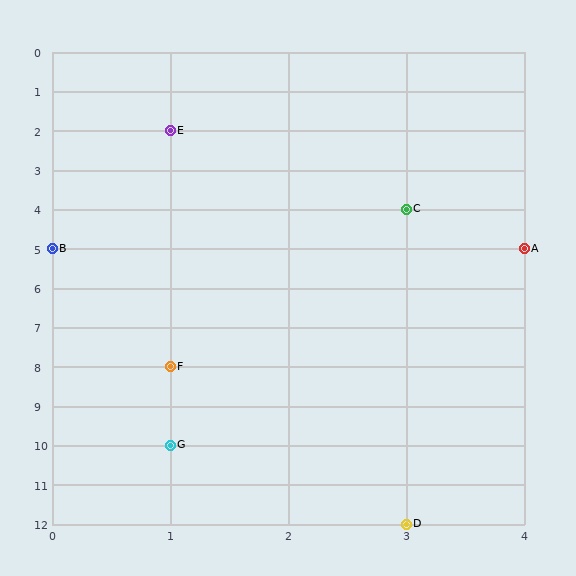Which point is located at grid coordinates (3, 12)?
Point D is at (3, 12).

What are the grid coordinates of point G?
Point G is at grid coordinates (1, 10).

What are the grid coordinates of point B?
Point B is at grid coordinates (0, 5).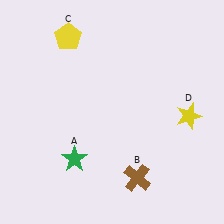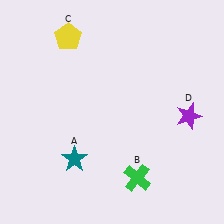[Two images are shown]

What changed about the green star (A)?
In Image 1, A is green. In Image 2, it changed to teal.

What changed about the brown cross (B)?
In Image 1, B is brown. In Image 2, it changed to green.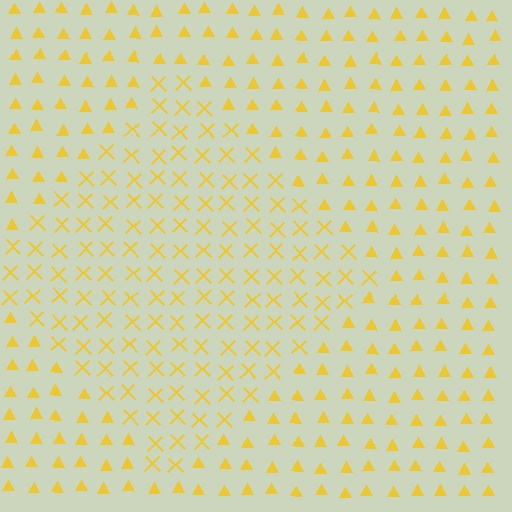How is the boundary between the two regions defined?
The boundary is defined by a change in element shape: X marks inside vs. triangles outside. All elements share the same color and spacing.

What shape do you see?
I see a diamond.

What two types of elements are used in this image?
The image uses X marks inside the diamond region and triangles outside it.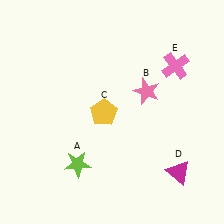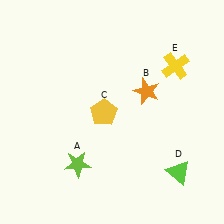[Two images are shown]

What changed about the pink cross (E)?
In Image 1, E is pink. In Image 2, it changed to yellow.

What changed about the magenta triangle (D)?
In Image 1, D is magenta. In Image 2, it changed to lime.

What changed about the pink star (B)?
In Image 1, B is pink. In Image 2, it changed to orange.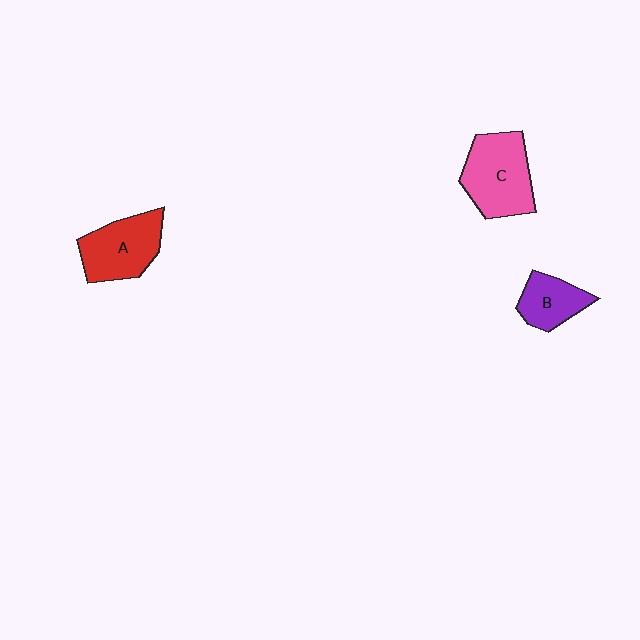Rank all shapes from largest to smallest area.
From largest to smallest: C (pink), A (red), B (purple).